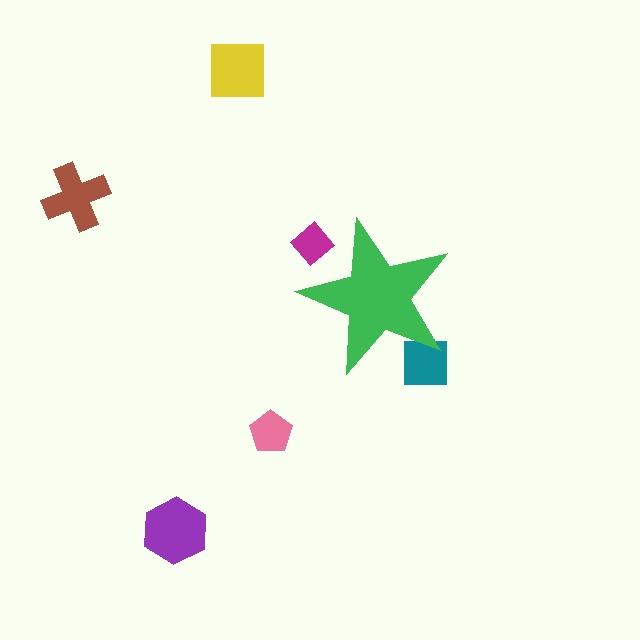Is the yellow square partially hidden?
No, the yellow square is fully visible.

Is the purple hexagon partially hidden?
No, the purple hexagon is fully visible.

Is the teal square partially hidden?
Yes, the teal square is partially hidden behind the green star.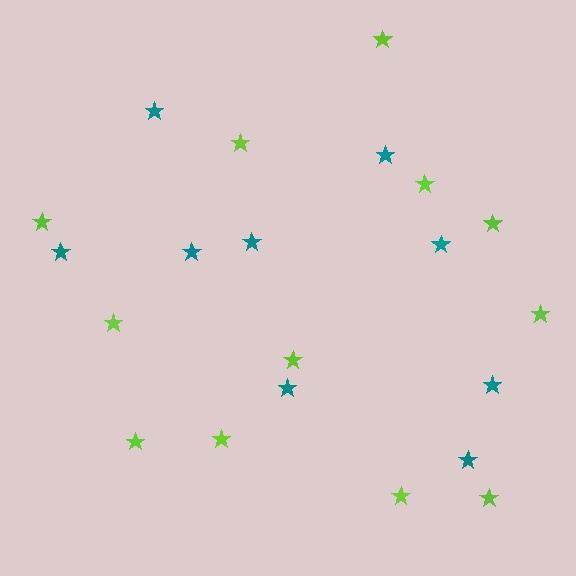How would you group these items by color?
There are 2 groups: one group of lime stars (12) and one group of teal stars (9).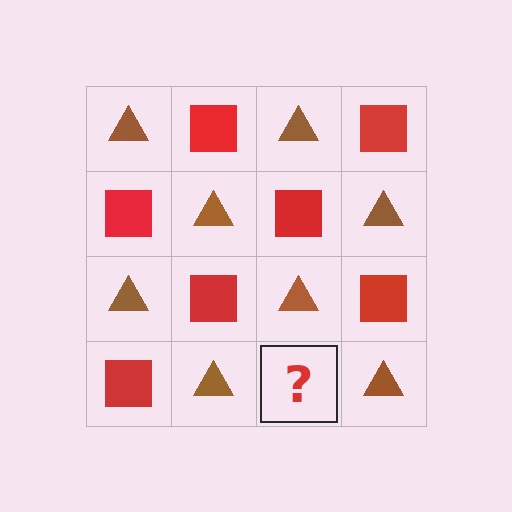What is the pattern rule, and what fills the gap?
The rule is that it alternates brown triangle and red square in a checkerboard pattern. The gap should be filled with a red square.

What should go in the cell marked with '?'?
The missing cell should contain a red square.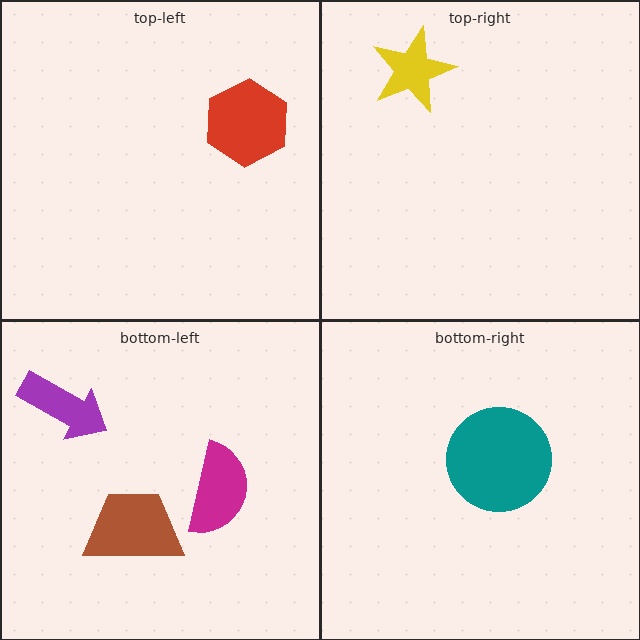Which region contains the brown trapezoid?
The bottom-left region.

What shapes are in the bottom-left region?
The brown trapezoid, the purple arrow, the magenta semicircle.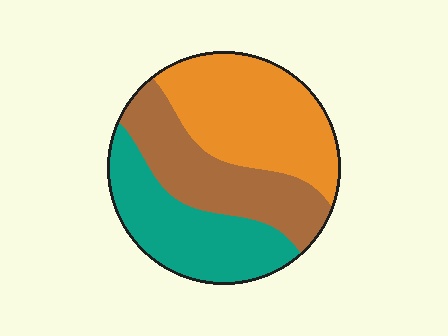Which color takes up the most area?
Orange, at roughly 40%.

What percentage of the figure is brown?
Brown covers around 30% of the figure.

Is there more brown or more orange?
Orange.